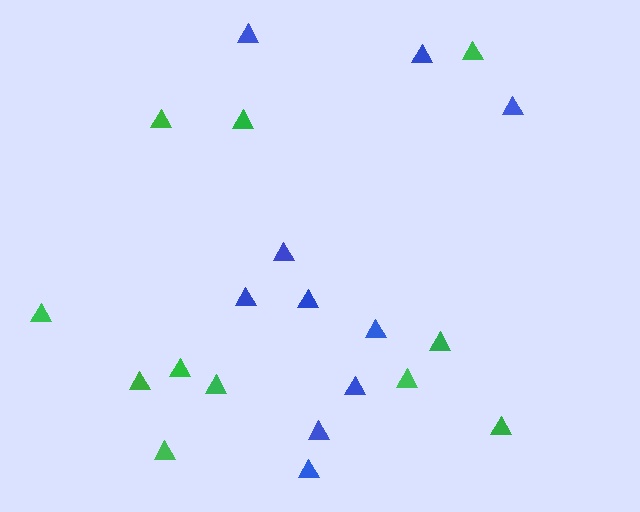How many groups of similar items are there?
There are 2 groups: one group of green triangles (11) and one group of blue triangles (10).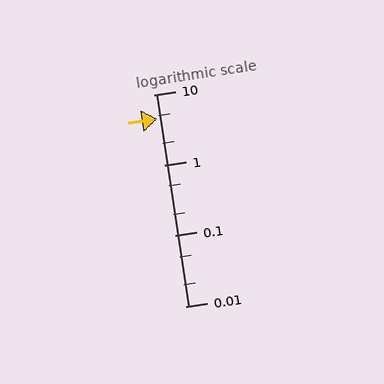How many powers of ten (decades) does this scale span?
The scale spans 3 decades, from 0.01 to 10.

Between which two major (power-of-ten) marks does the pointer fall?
The pointer is between 1 and 10.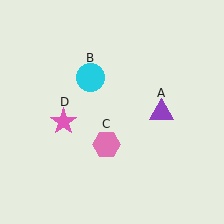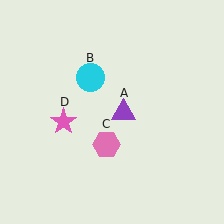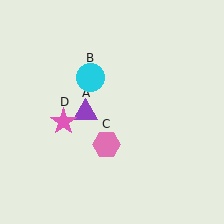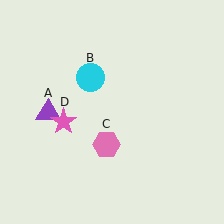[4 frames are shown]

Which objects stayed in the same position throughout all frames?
Cyan circle (object B) and pink hexagon (object C) and pink star (object D) remained stationary.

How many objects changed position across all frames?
1 object changed position: purple triangle (object A).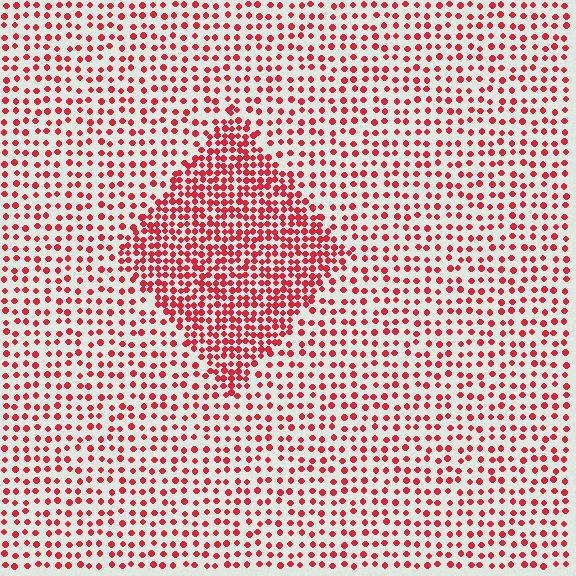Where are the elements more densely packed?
The elements are more densely packed inside the diamond boundary.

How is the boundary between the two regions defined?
The boundary is defined by a change in element density (approximately 2.1x ratio). All elements are the same color, size, and shape.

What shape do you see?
I see a diamond.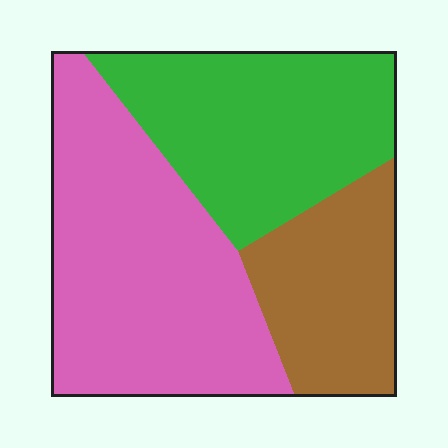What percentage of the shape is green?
Green takes up about one third (1/3) of the shape.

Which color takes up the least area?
Brown, at roughly 20%.